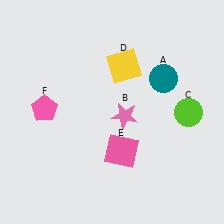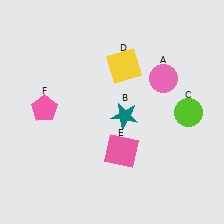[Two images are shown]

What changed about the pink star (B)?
In Image 1, B is pink. In Image 2, it changed to teal.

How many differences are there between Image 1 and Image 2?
There are 2 differences between the two images.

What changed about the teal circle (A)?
In Image 1, A is teal. In Image 2, it changed to pink.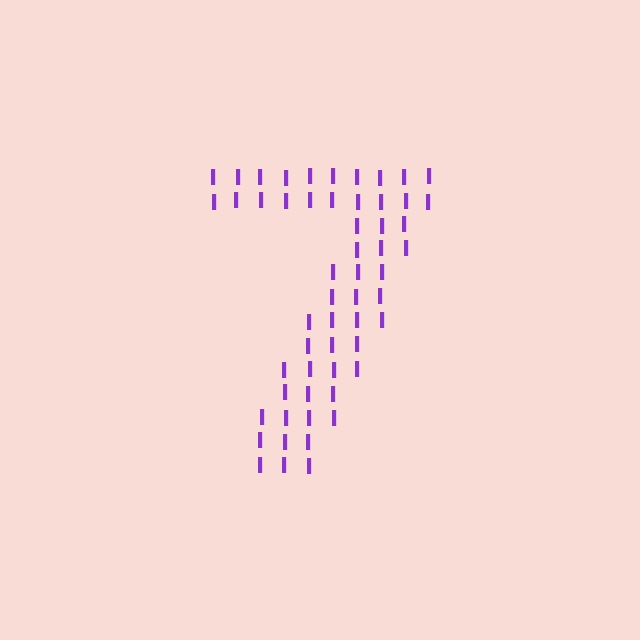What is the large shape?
The large shape is the digit 7.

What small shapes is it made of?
It is made of small letter I's.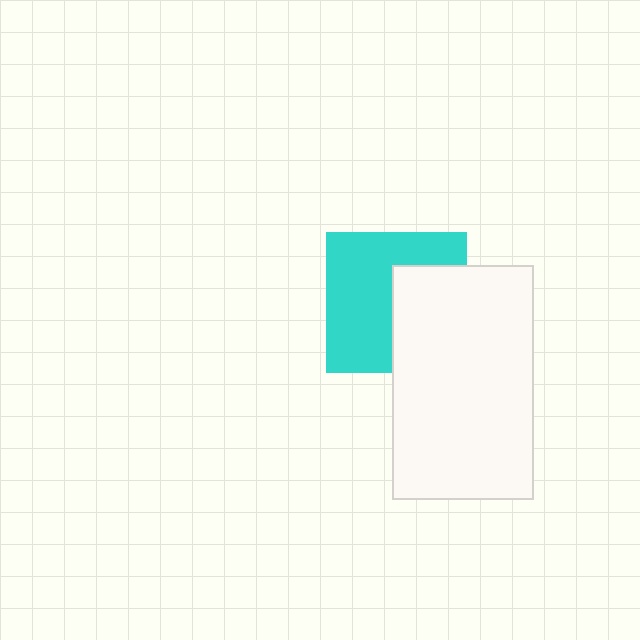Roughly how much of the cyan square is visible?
About half of it is visible (roughly 59%).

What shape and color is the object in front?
The object in front is a white rectangle.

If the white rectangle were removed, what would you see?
You would see the complete cyan square.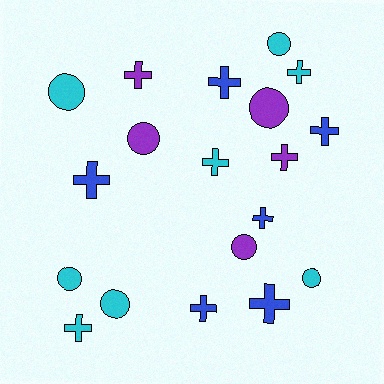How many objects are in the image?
There are 19 objects.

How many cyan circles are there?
There are 5 cyan circles.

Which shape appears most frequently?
Cross, with 11 objects.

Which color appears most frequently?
Cyan, with 8 objects.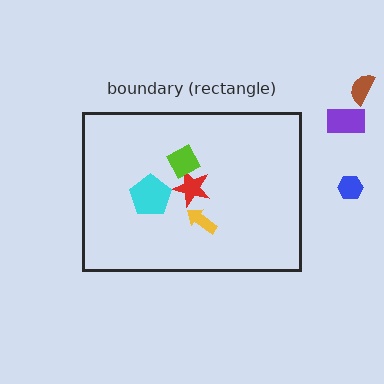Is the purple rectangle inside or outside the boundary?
Outside.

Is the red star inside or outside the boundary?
Inside.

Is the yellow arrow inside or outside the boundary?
Inside.